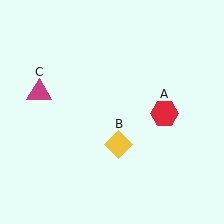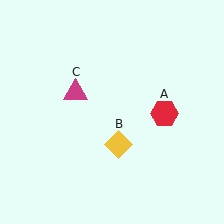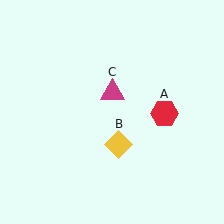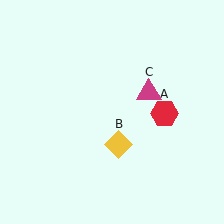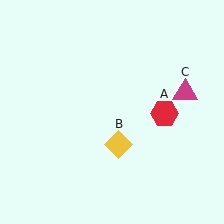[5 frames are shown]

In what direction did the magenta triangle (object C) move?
The magenta triangle (object C) moved right.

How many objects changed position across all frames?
1 object changed position: magenta triangle (object C).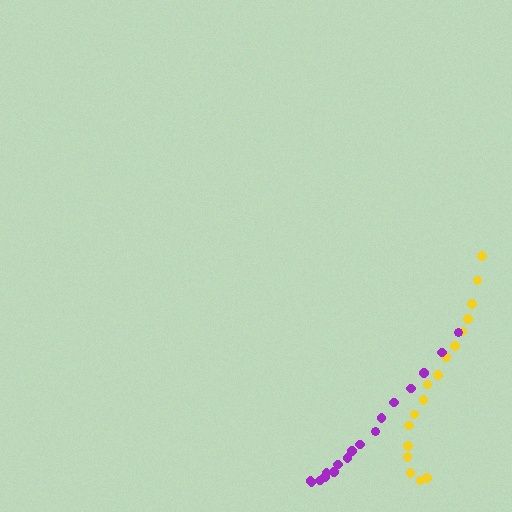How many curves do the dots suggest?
There are 2 distinct paths.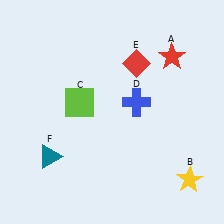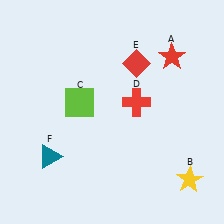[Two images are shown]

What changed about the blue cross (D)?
In Image 1, D is blue. In Image 2, it changed to red.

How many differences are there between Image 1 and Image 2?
There is 1 difference between the two images.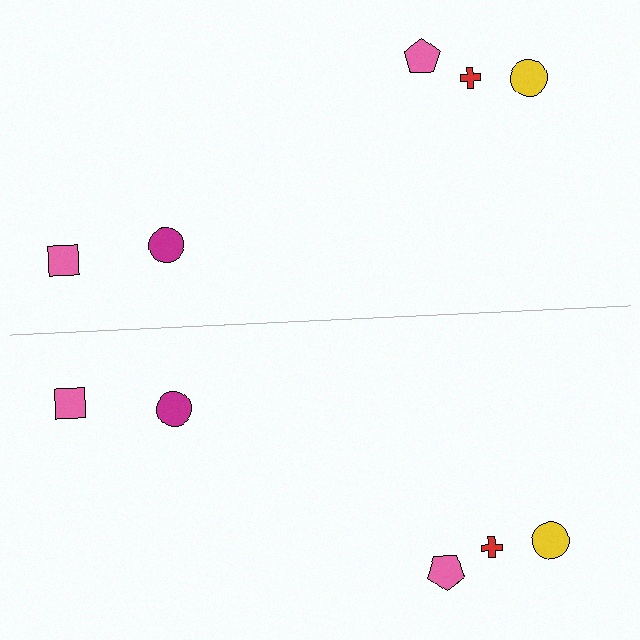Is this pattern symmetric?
Yes, this pattern has bilateral (reflection) symmetry.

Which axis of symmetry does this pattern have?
The pattern has a horizontal axis of symmetry running through the center of the image.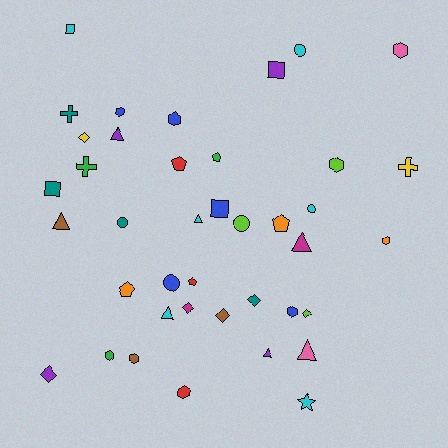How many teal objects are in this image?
There are 4 teal objects.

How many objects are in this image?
There are 40 objects.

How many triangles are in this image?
There are 7 triangles.